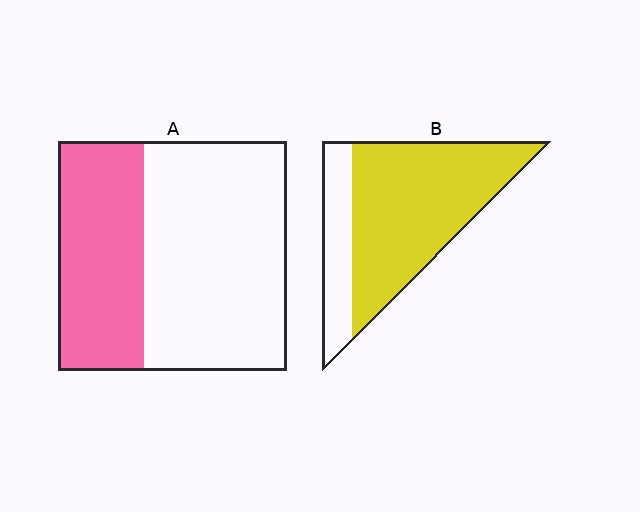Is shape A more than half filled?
No.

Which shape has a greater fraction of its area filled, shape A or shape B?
Shape B.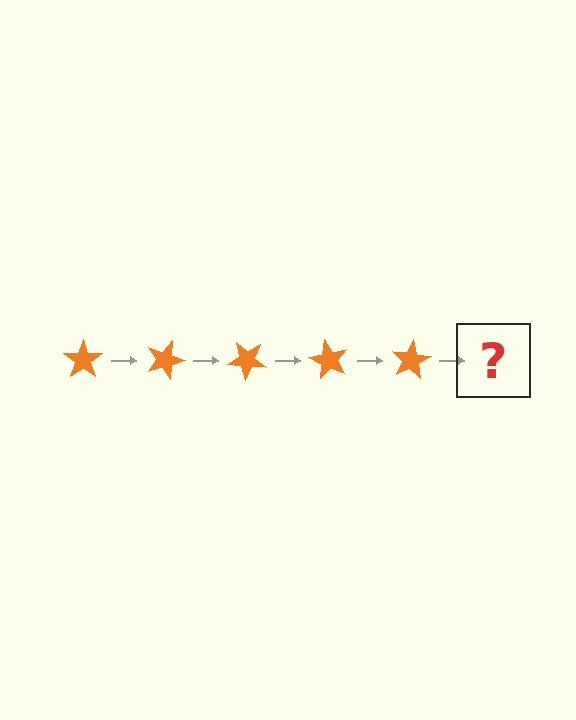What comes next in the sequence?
The next element should be an orange star rotated 100 degrees.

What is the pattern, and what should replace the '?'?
The pattern is that the star rotates 20 degrees each step. The '?' should be an orange star rotated 100 degrees.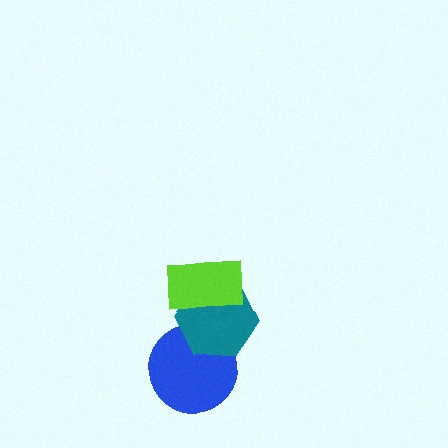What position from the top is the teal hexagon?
The teal hexagon is 2nd from the top.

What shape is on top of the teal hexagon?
The lime rectangle is on top of the teal hexagon.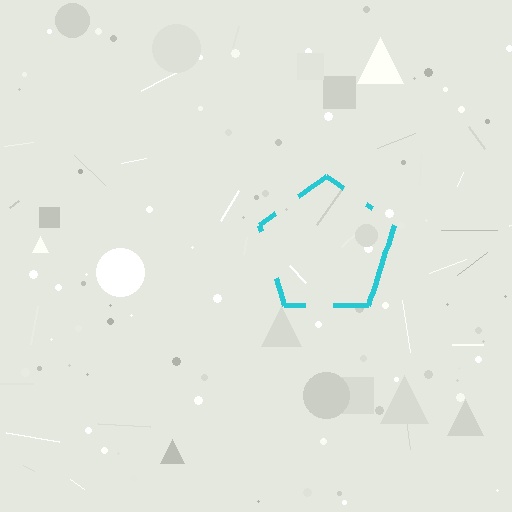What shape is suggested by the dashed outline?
The dashed outline suggests a pentagon.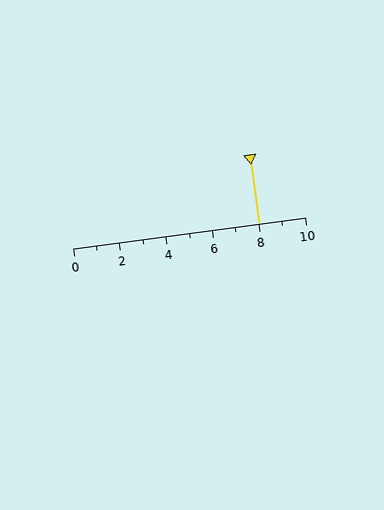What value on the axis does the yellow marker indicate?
The marker indicates approximately 8.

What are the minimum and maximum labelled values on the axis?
The axis runs from 0 to 10.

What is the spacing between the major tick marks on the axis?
The major ticks are spaced 2 apart.